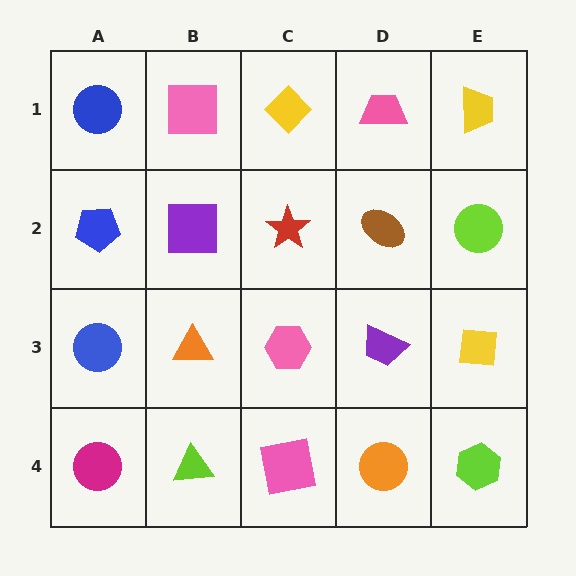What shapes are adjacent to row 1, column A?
A blue pentagon (row 2, column A), a pink square (row 1, column B).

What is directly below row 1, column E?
A lime circle.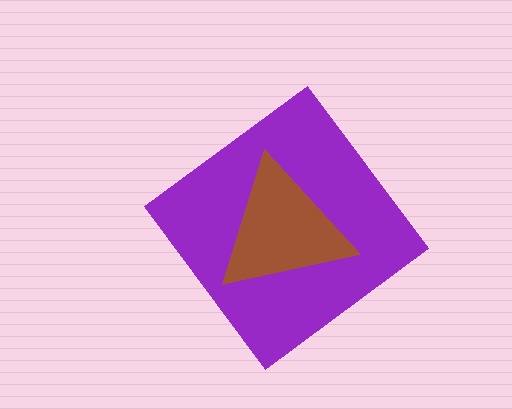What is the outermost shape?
The purple diamond.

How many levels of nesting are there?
2.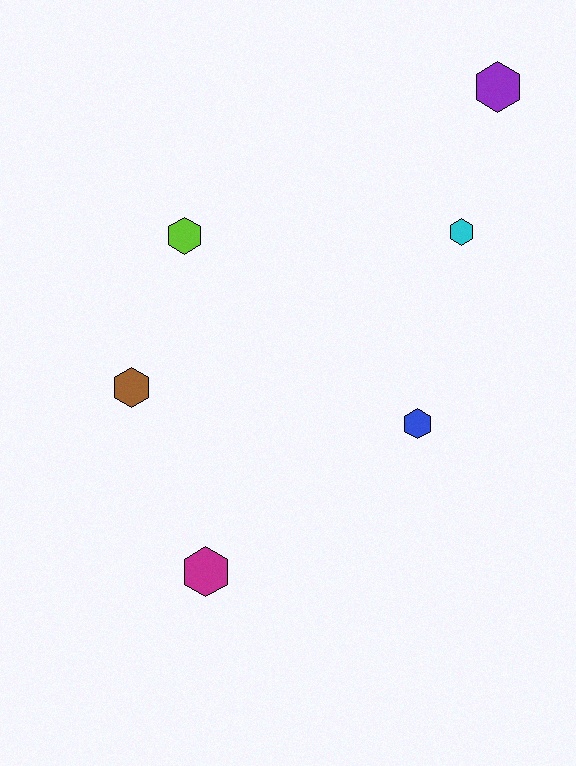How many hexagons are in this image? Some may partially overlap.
There are 6 hexagons.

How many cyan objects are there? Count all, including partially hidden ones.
There is 1 cyan object.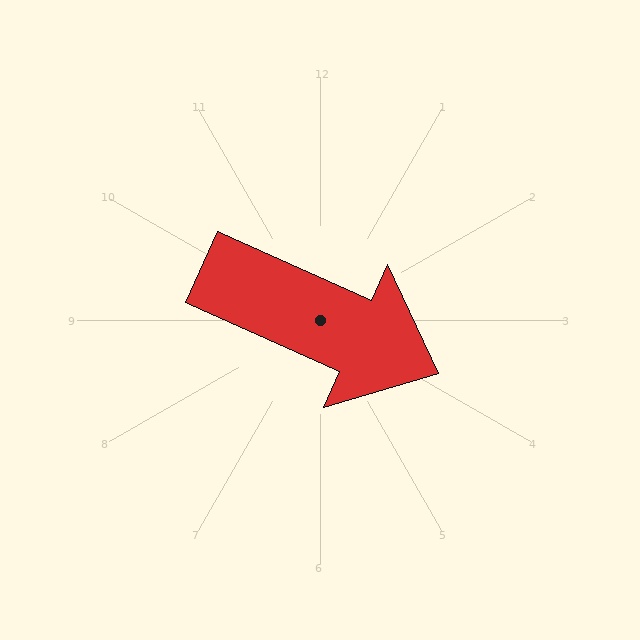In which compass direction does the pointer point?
Southeast.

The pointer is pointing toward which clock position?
Roughly 4 o'clock.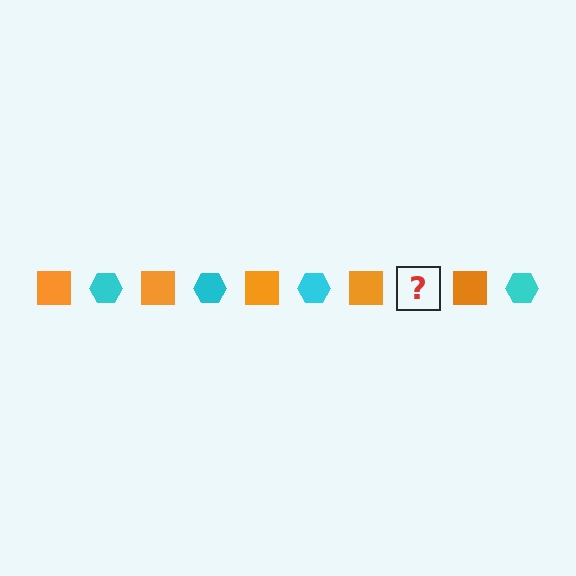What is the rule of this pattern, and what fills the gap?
The rule is that the pattern alternates between orange square and cyan hexagon. The gap should be filled with a cyan hexagon.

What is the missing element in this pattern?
The missing element is a cyan hexagon.